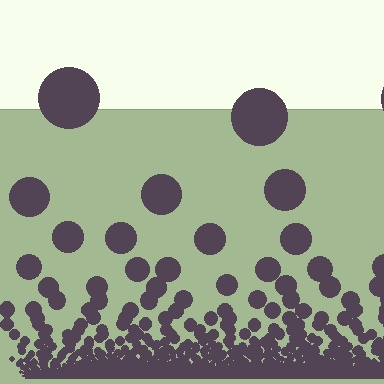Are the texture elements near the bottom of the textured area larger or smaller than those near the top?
Smaller. The gradient is inverted — elements near the bottom are smaller and denser.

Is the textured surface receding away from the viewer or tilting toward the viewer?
The surface appears to tilt toward the viewer. Texture elements get larger and sparser toward the top.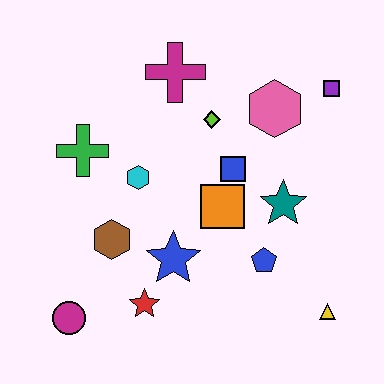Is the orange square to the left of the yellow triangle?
Yes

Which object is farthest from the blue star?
The purple square is farthest from the blue star.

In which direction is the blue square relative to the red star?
The blue square is above the red star.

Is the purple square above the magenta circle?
Yes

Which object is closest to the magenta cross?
The lime diamond is closest to the magenta cross.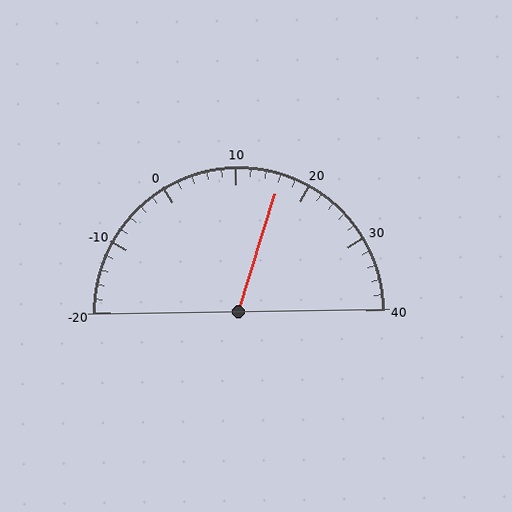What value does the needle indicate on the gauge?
The needle indicates approximately 16.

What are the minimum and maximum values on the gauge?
The gauge ranges from -20 to 40.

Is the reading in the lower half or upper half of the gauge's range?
The reading is in the upper half of the range (-20 to 40).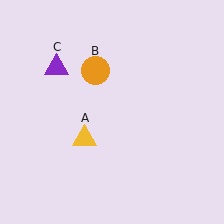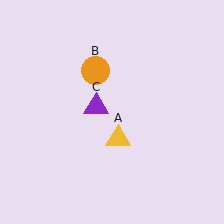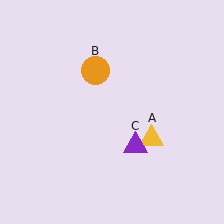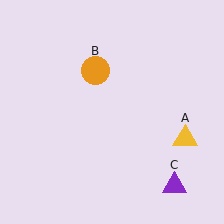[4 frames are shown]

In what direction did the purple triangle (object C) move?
The purple triangle (object C) moved down and to the right.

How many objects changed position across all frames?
2 objects changed position: yellow triangle (object A), purple triangle (object C).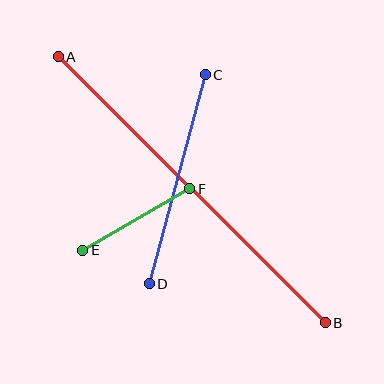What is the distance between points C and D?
The distance is approximately 216 pixels.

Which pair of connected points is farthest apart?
Points A and B are farthest apart.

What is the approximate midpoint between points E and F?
The midpoint is at approximately (136, 220) pixels.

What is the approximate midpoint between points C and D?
The midpoint is at approximately (177, 179) pixels.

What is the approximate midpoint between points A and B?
The midpoint is at approximately (192, 190) pixels.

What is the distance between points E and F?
The distance is approximately 123 pixels.